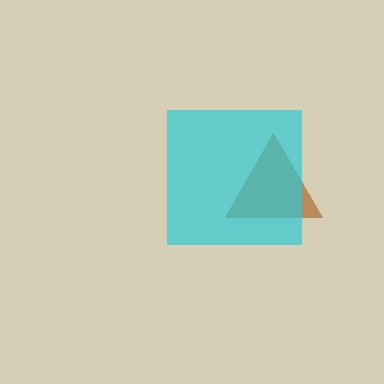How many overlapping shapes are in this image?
There are 2 overlapping shapes in the image.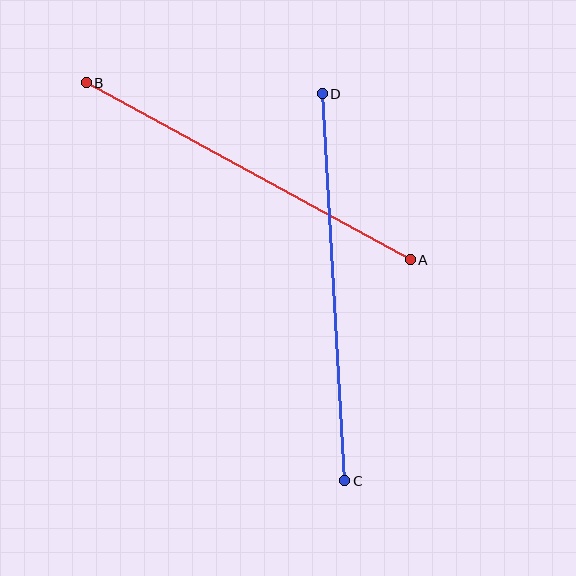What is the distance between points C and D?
The distance is approximately 388 pixels.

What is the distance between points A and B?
The distance is approximately 369 pixels.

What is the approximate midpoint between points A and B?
The midpoint is at approximately (248, 171) pixels.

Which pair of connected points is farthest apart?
Points C and D are farthest apart.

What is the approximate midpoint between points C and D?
The midpoint is at approximately (333, 287) pixels.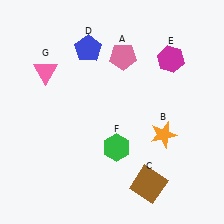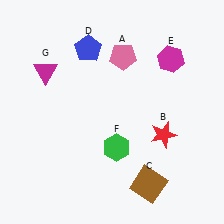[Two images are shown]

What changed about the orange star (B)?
In Image 1, B is orange. In Image 2, it changed to red.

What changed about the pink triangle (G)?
In Image 1, G is pink. In Image 2, it changed to magenta.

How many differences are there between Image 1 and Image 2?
There are 2 differences between the two images.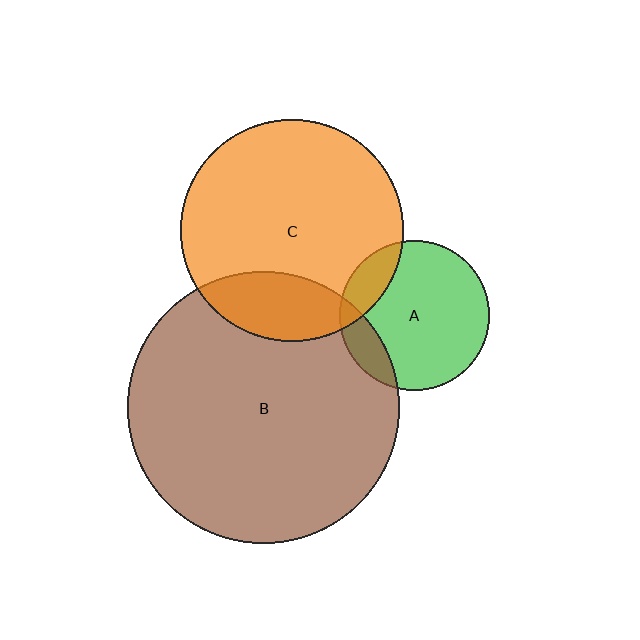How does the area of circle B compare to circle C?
Approximately 1.5 times.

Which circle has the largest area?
Circle B (brown).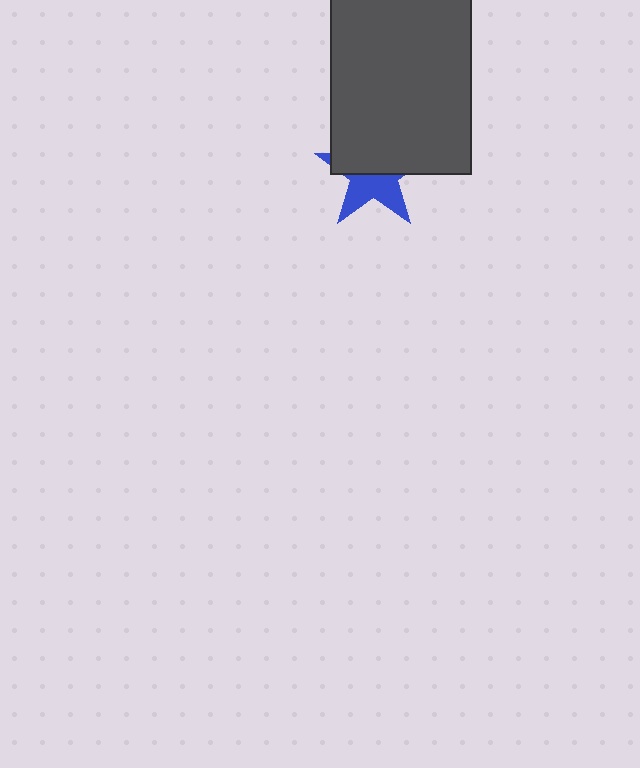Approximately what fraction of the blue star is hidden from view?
Roughly 56% of the blue star is hidden behind the dark gray rectangle.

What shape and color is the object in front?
The object in front is a dark gray rectangle.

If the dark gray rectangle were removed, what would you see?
You would see the complete blue star.